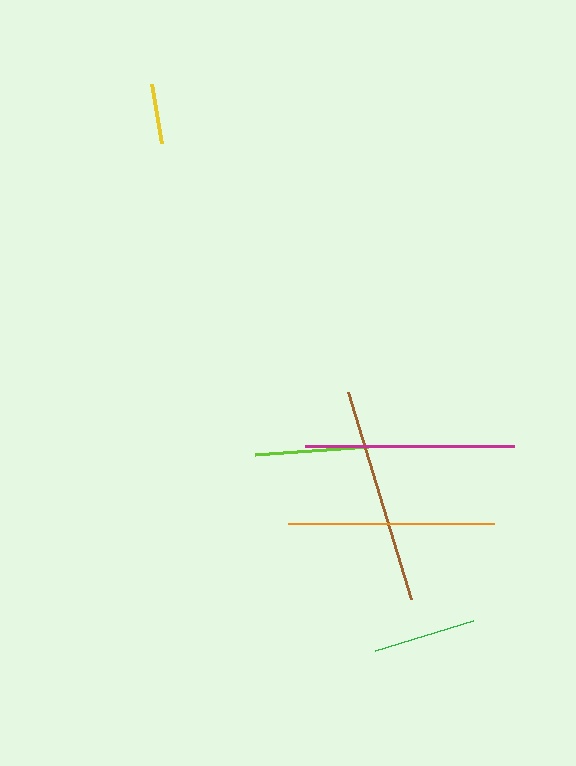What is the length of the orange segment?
The orange segment is approximately 206 pixels long.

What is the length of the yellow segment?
The yellow segment is approximately 60 pixels long.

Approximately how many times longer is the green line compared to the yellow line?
The green line is approximately 1.7 times the length of the yellow line.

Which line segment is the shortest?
The yellow line is the shortest at approximately 60 pixels.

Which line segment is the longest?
The brown line is the longest at approximately 217 pixels.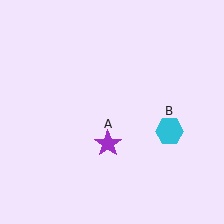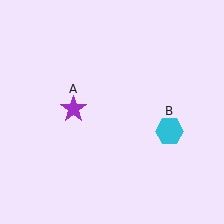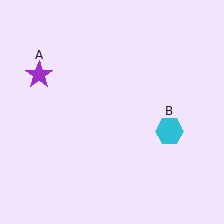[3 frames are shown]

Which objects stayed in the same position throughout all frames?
Cyan hexagon (object B) remained stationary.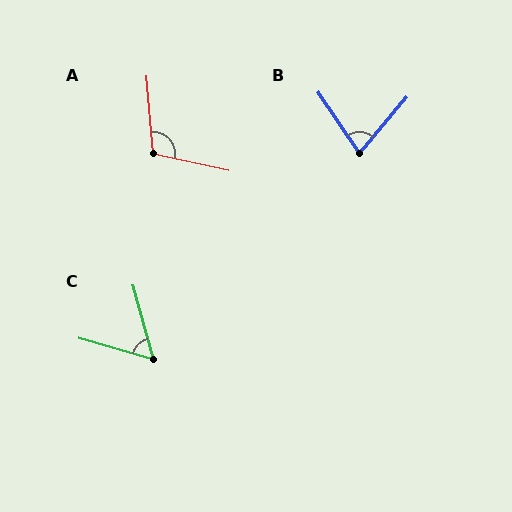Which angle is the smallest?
C, at approximately 59 degrees.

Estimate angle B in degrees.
Approximately 74 degrees.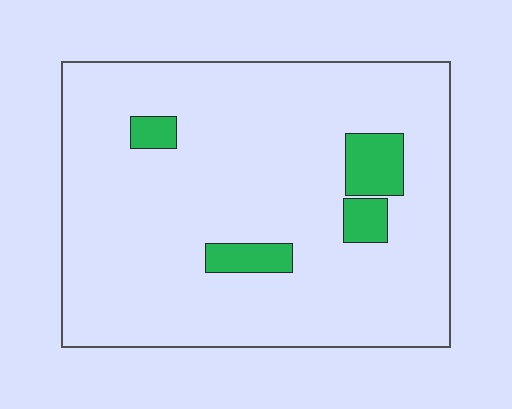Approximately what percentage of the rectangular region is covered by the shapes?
Approximately 10%.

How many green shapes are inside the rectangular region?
4.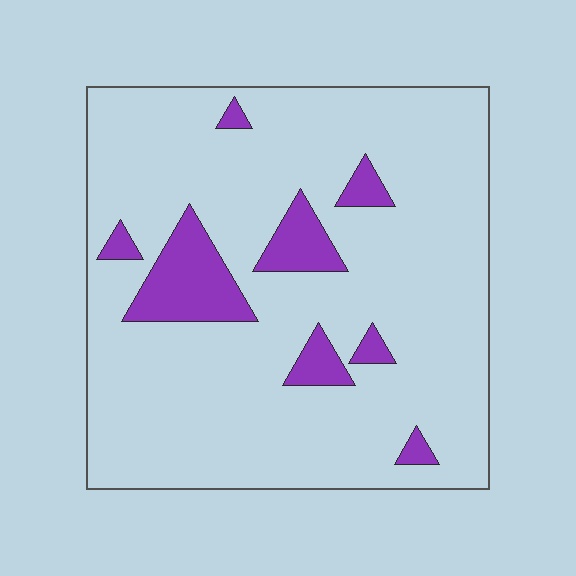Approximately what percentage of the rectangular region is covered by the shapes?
Approximately 10%.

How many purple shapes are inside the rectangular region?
8.